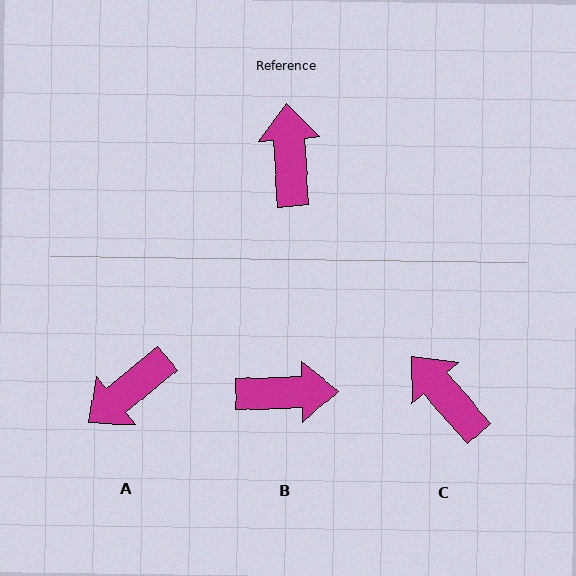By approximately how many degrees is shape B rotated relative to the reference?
Approximately 92 degrees clockwise.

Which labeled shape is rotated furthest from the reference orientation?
A, about 125 degrees away.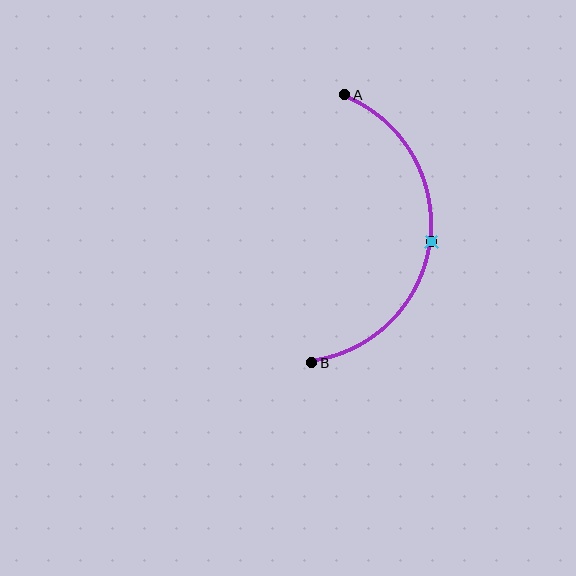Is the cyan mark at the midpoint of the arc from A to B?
Yes. The cyan mark lies on the arc at equal arc-length from both A and B — it is the arc midpoint.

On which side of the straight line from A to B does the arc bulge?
The arc bulges to the right of the straight line connecting A and B.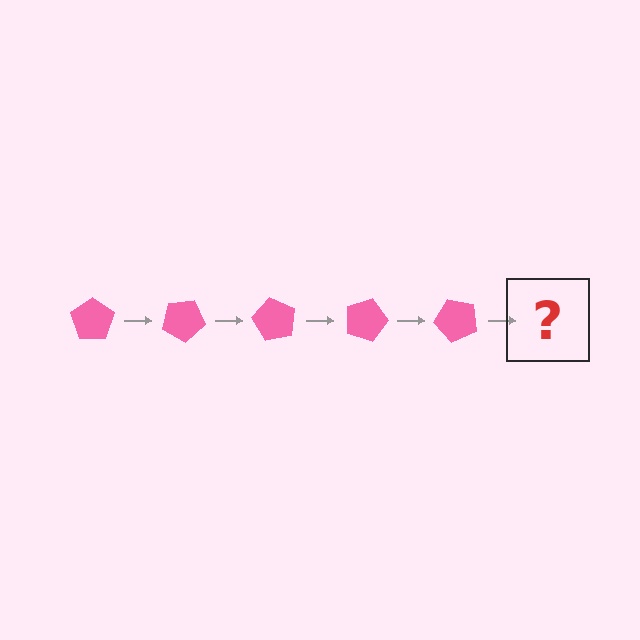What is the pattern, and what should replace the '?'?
The pattern is that the pentagon rotates 30 degrees each step. The '?' should be a pink pentagon rotated 150 degrees.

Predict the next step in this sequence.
The next step is a pink pentagon rotated 150 degrees.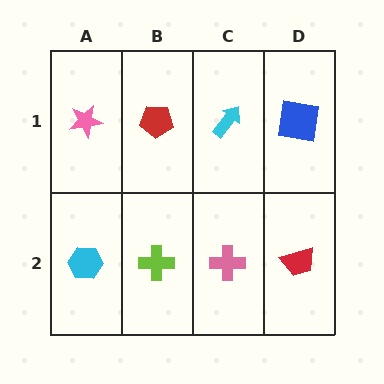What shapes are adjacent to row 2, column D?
A blue square (row 1, column D), a pink cross (row 2, column C).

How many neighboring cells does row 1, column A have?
2.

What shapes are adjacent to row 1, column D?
A red trapezoid (row 2, column D), a cyan arrow (row 1, column C).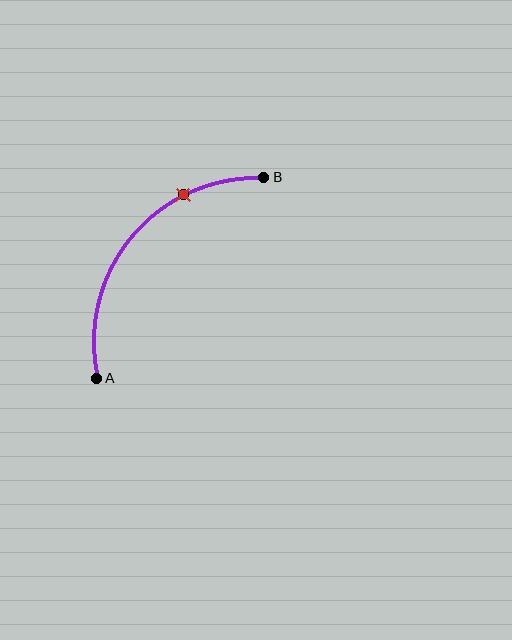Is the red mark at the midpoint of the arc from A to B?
No. The red mark lies on the arc but is closer to endpoint B. The arc midpoint would be at the point on the curve equidistant along the arc from both A and B.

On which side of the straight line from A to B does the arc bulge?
The arc bulges above and to the left of the straight line connecting A and B.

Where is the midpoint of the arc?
The arc midpoint is the point on the curve farthest from the straight line joining A and B. It sits above and to the left of that line.